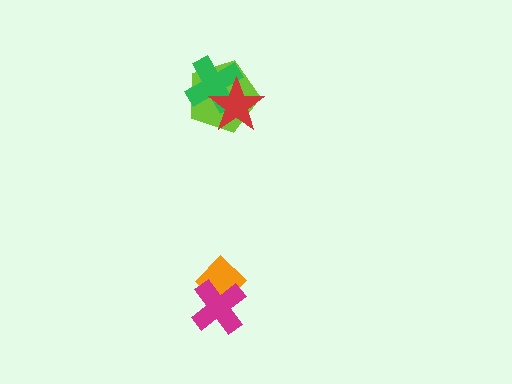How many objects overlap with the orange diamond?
1 object overlaps with the orange diamond.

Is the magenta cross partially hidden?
No, no other shape covers it.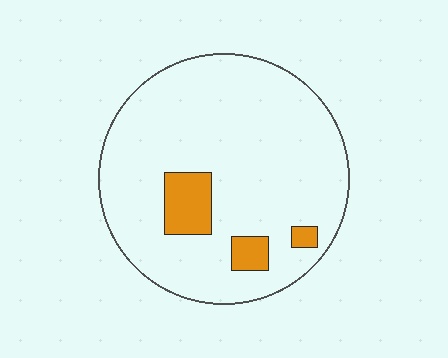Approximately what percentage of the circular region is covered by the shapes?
Approximately 10%.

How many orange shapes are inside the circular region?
3.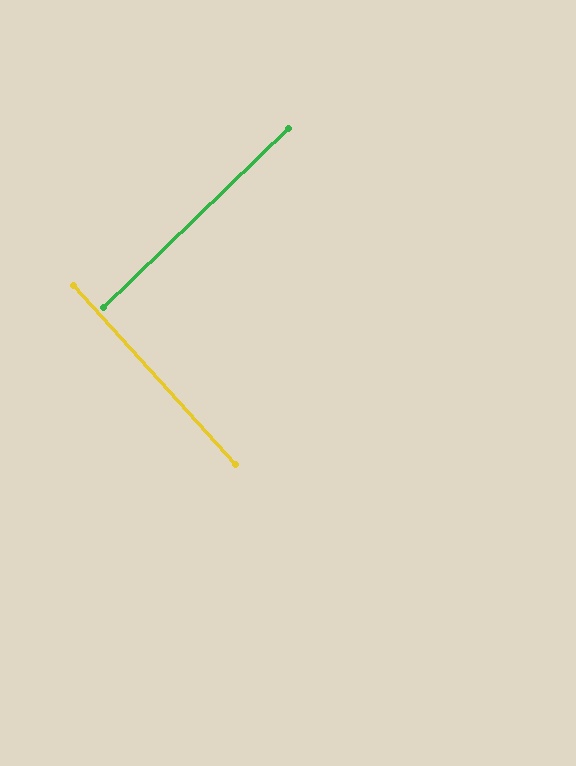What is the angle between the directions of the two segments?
Approximately 88 degrees.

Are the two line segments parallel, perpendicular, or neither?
Perpendicular — they meet at approximately 88°.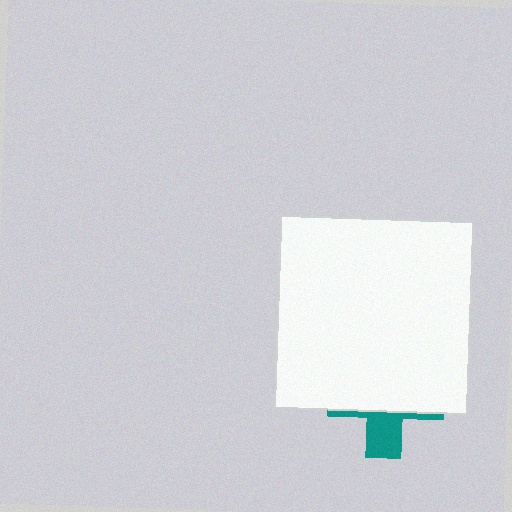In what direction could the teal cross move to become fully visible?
The teal cross could move down. That would shift it out from behind the white square entirely.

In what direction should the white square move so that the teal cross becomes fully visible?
The white square should move up. That is the shortest direction to clear the overlap and leave the teal cross fully visible.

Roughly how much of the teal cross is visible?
A small part of it is visible (roughly 30%).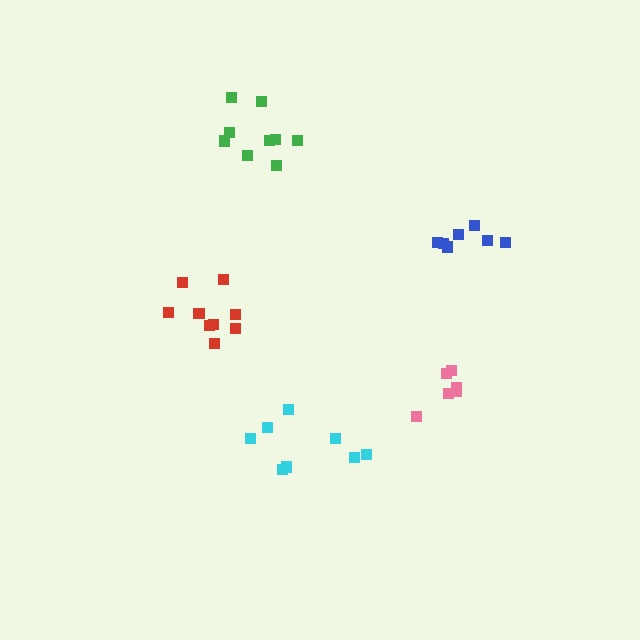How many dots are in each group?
Group 1: 9 dots, Group 2: 6 dots, Group 3: 8 dots, Group 4: 9 dots, Group 5: 7 dots (39 total).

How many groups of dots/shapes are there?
There are 5 groups.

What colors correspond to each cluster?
The clusters are colored: red, pink, cyan, green, blue.